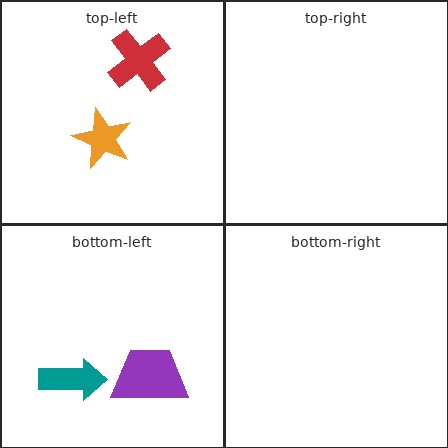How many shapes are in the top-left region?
2.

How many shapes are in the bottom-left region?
2.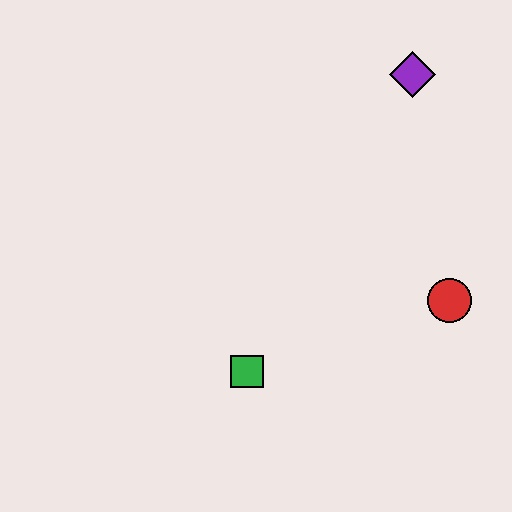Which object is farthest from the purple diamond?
The green square is farthest from the purple diamond.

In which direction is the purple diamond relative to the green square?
The purple diamond is above the green square.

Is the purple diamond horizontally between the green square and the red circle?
Yes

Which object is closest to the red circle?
The green square is closest to the red circle.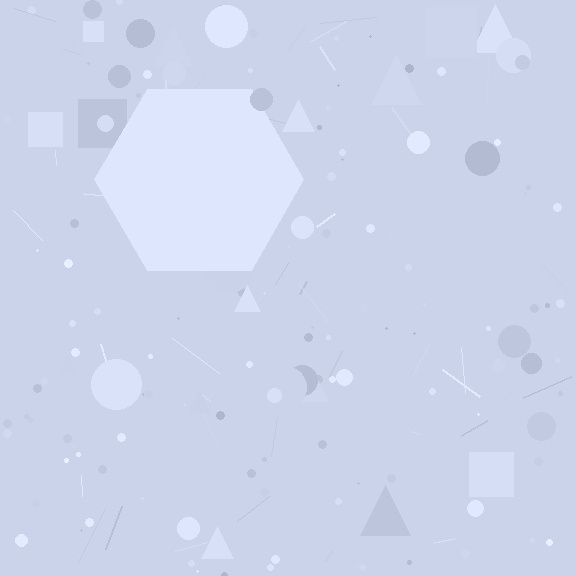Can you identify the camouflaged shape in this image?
The camouflaged shape is a hexagon.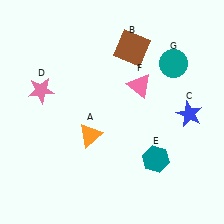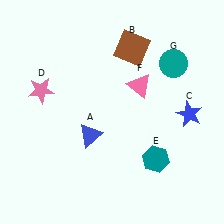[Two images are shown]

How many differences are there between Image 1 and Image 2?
There is 1 difference between the two images.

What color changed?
The triangle (A) changed from orange in Image 1 to blue in Image 2.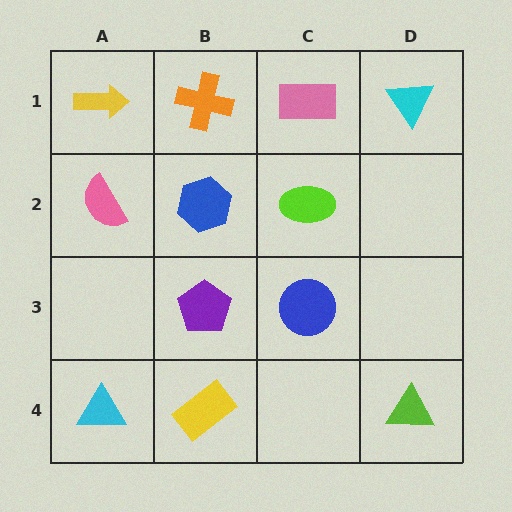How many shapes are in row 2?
3 shapes.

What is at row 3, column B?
A purple pentagon.